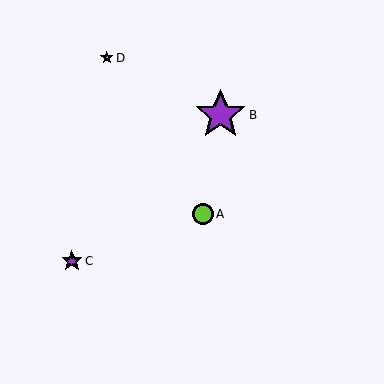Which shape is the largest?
The purple star (labeled B) is the largest.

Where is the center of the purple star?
The center of the purple star is at (220, 115).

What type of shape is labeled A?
Shape A is a lime circle.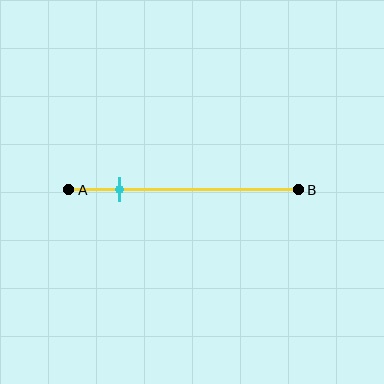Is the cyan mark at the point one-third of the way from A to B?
No, the mark is at about 20% from A, not at the 33% one-third point.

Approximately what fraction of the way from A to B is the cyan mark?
The cyan mark is approximately 20% of the way from A to B.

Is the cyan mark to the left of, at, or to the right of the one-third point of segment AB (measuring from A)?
The cyan mark is to the left of the one-third point of segment AB.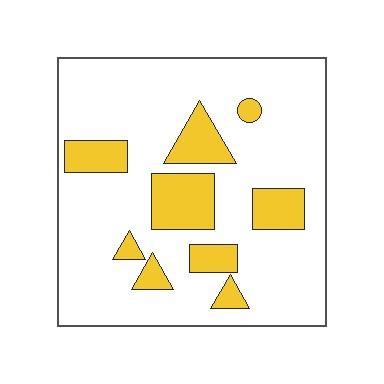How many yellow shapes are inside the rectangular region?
9.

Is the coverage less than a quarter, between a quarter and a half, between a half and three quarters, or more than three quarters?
Less than a quarter.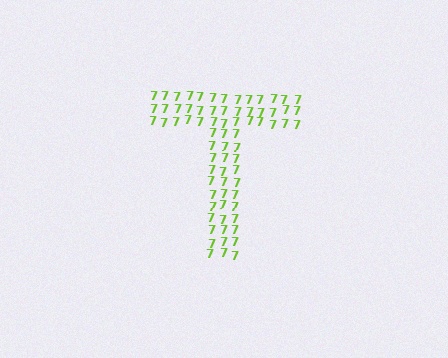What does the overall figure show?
The overall figure shows the letter T.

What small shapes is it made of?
It is made of small digit 7's.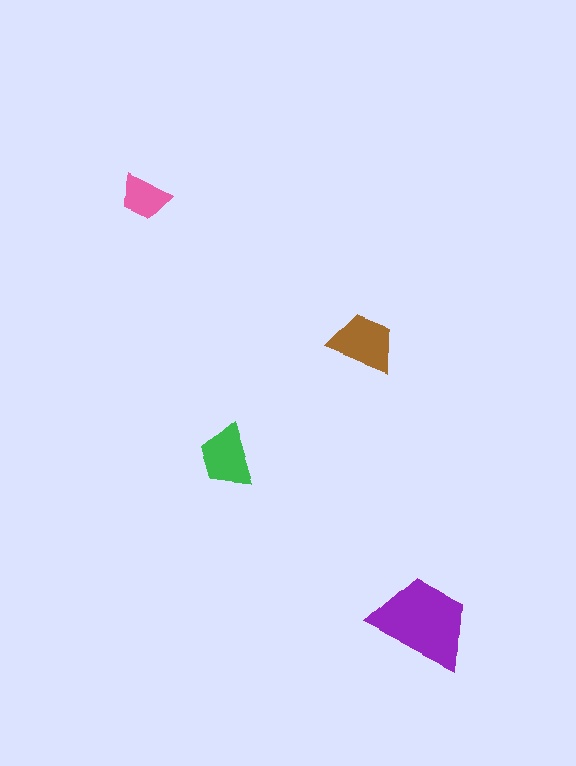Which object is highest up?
The pink trapezoid is topmost.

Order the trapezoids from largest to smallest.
the purple one, the brown one, the green one, the pink one.